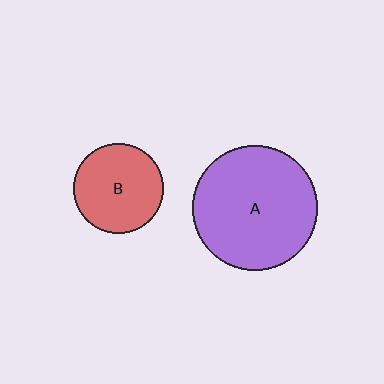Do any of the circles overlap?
No, none of the circles overlap.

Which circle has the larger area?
Circle A (purple).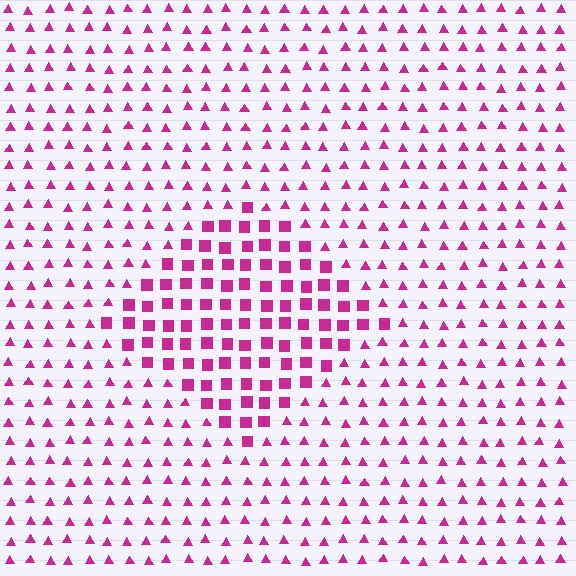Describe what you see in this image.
The image is filled with small magenta elements arranged in a uniform grid. A diamond-shaped region contains squares, while the surrounding area contains triangles. The boundary is defined purely by the change in element shape.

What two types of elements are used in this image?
The image uses squares inside the diamond region and triangles outside it.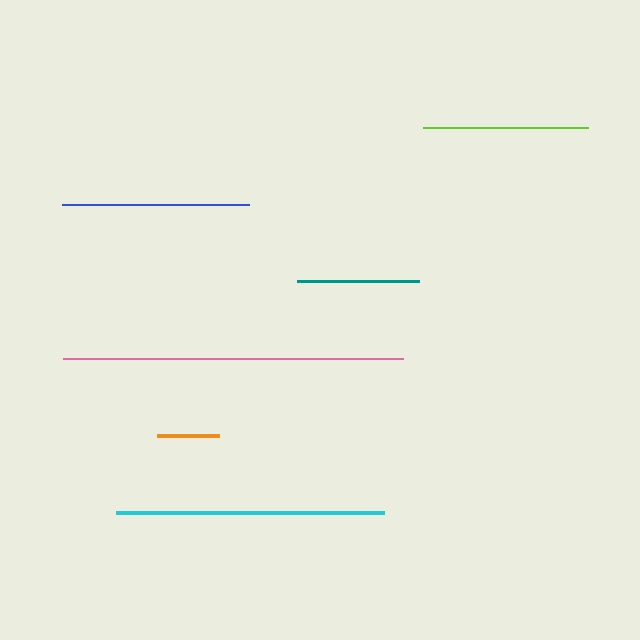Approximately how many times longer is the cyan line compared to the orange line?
The cyan line is approximately 4.3 times the length of the orange line.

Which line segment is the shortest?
The orange line is the shortest at approximately 63 pixels.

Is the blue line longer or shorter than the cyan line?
The cyan line is longer than the blue line.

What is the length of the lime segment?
The lime segment is approximately 164 pixels long.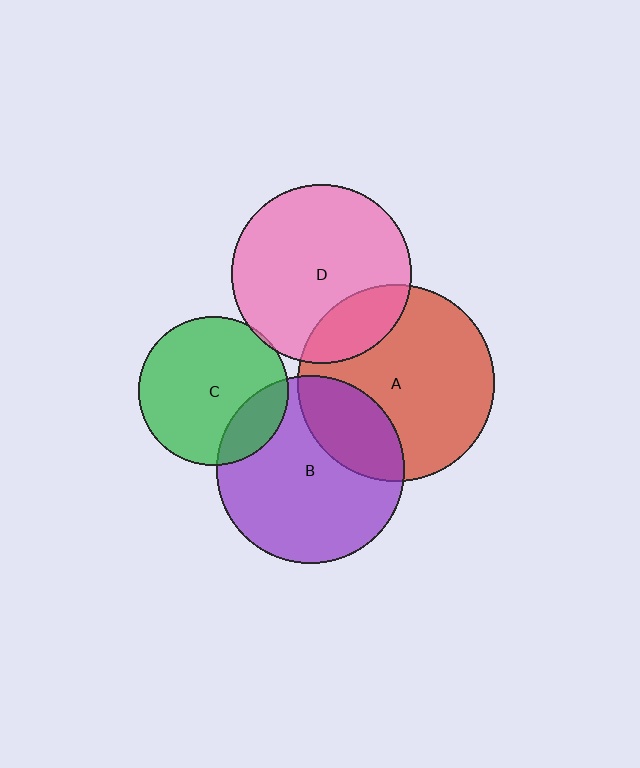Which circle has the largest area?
Circle A (red).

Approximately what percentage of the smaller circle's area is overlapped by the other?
Approximately 5%.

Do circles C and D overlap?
Yes.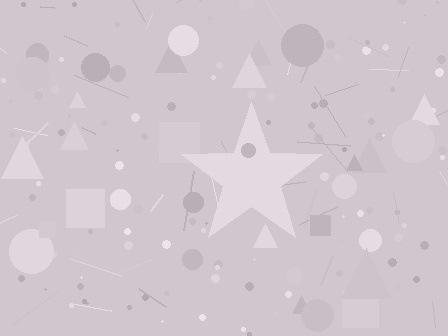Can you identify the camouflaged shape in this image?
The camouflaged shape is a star.